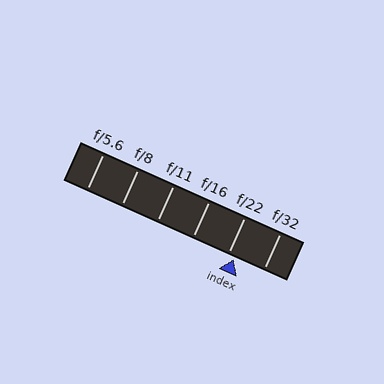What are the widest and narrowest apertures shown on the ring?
The widest aperture shown is f/5.6 and the narrowest is f/32.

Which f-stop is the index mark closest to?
The index mark is closest to f/22.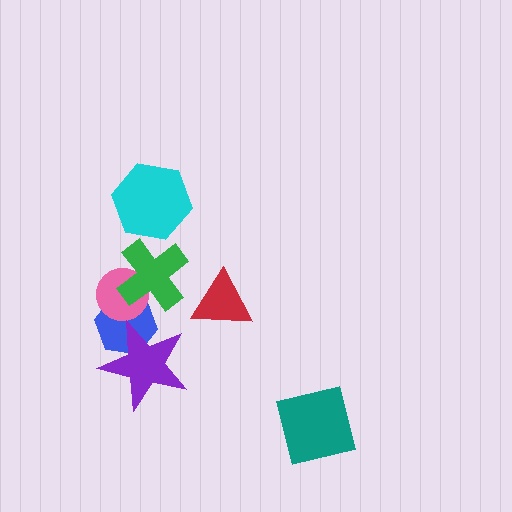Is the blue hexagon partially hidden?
Yes, it is partially covered by another shape.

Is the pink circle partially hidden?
Yes, it is partially covered by another shape.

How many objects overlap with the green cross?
2 objects overlap with the green cross.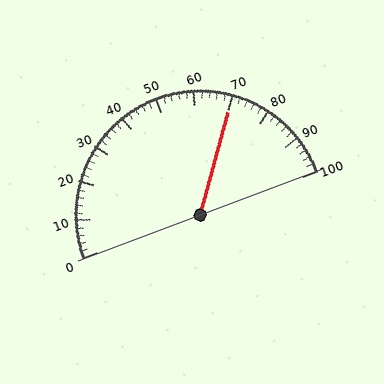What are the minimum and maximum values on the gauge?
The gauge ranges from 0 to 100.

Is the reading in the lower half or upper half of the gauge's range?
The reading is in the upper half of the range (0 to 100).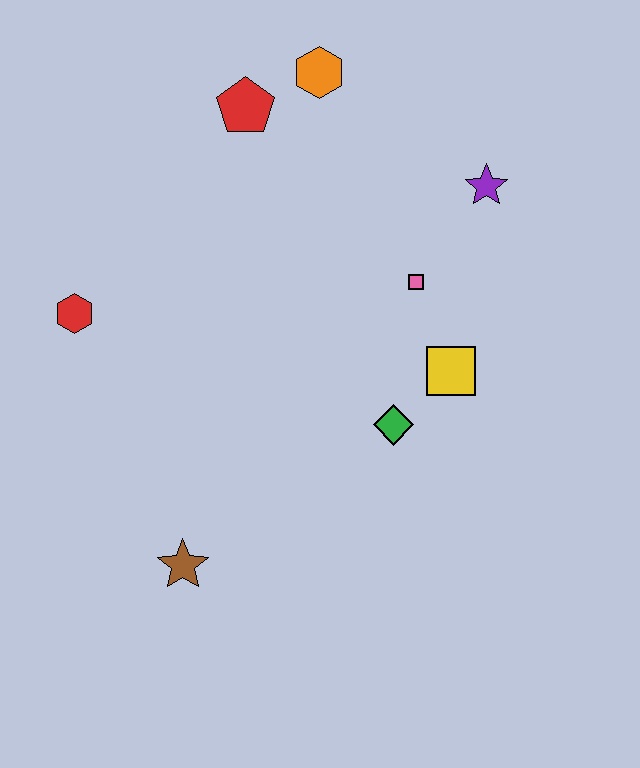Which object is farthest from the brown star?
The orange hexagon is farthest from the brown star.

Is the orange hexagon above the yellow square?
Yes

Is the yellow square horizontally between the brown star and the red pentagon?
No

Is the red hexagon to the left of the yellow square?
Yes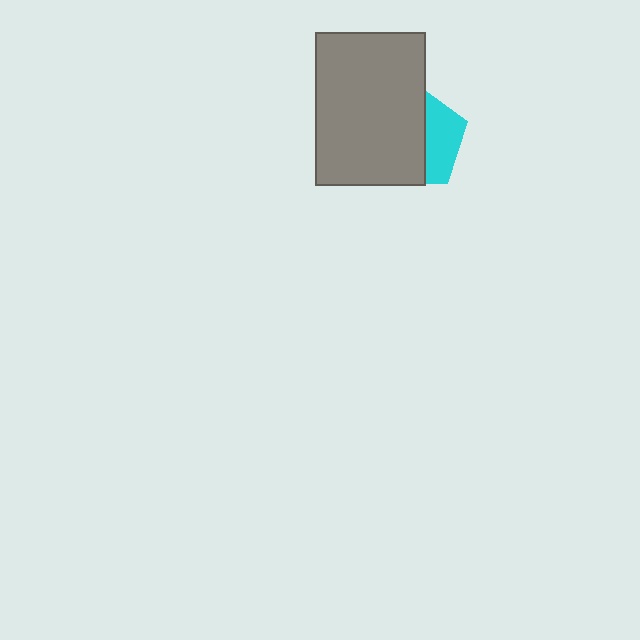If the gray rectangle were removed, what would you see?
You would see the complete cyan pentagon.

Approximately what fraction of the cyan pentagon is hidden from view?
Roughly 64% of the cyan pentagon is hidden behind the gray rectangle.